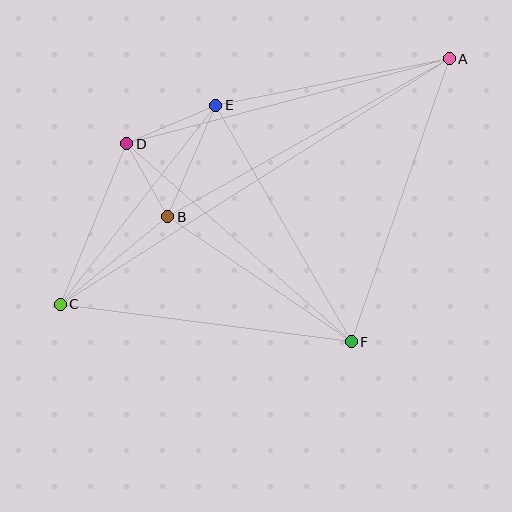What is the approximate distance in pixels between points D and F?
The distance between D and F is approximately 299 pixels.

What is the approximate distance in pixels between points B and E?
The distance between B and E is approximately 121 pixels.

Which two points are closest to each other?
Points B and D are closest to each other.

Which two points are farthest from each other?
Points A and C are farthest from each other.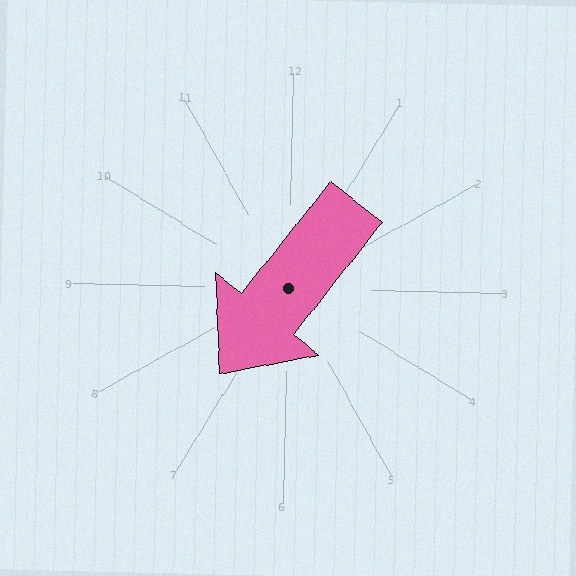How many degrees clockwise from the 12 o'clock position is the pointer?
Approximately 217 degrees.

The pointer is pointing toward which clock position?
Roughly 7 o'clock.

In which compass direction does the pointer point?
Southwest.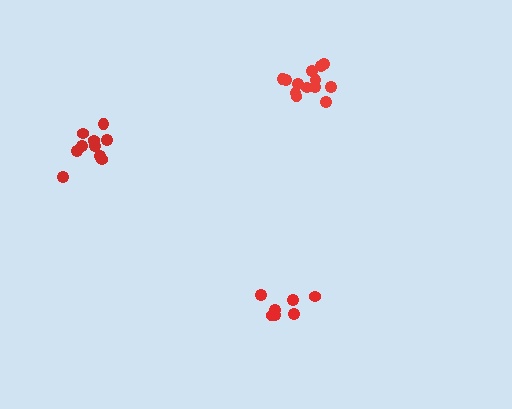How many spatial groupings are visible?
There are 3 spatial groupings.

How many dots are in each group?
Group 1: 10 dots, Group 2: 13 dots, Group 3: 7 dots (30 total).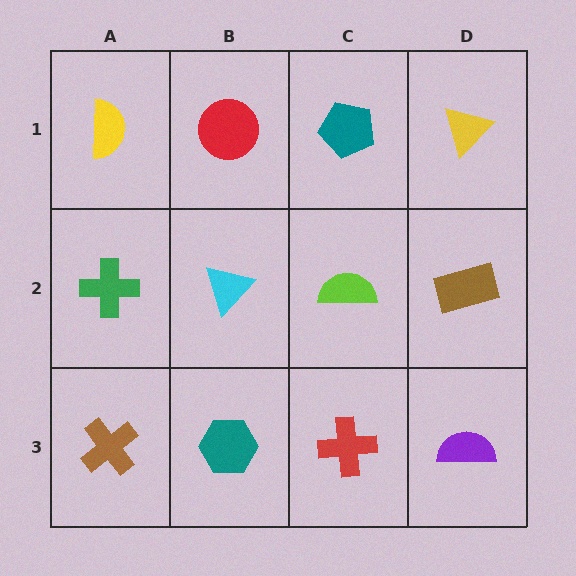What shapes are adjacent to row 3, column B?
A cyan triangle (row 2, column B), a brown cross (row 3, column A), a red cross (row 3, column C).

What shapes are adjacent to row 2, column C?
A teal pentagon (row 1, column C), a red cross (row 3, column C), a cyan triangle (row 2, column B), a brown rectangle (row 2, column D).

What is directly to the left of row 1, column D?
A teal pentagon.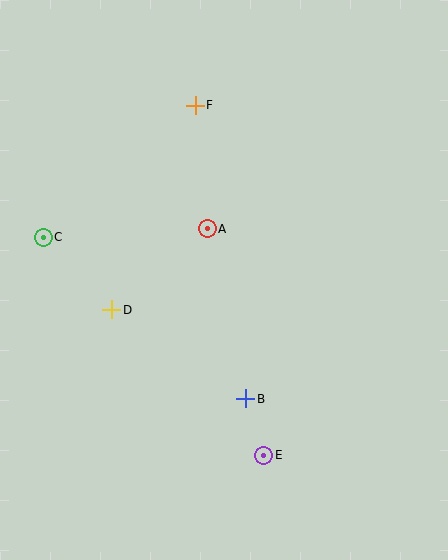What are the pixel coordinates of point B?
Point B is at (246, 399).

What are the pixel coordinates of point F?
Point F is at (195, 105).